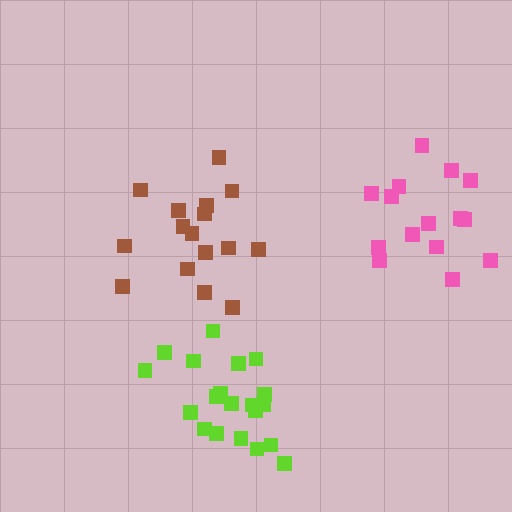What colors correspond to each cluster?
The clusters are colored: brown, lime, pink.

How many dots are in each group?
Group 1: 16 dots, Group 2: 20 dots, Group 3: 15 dots (51 total).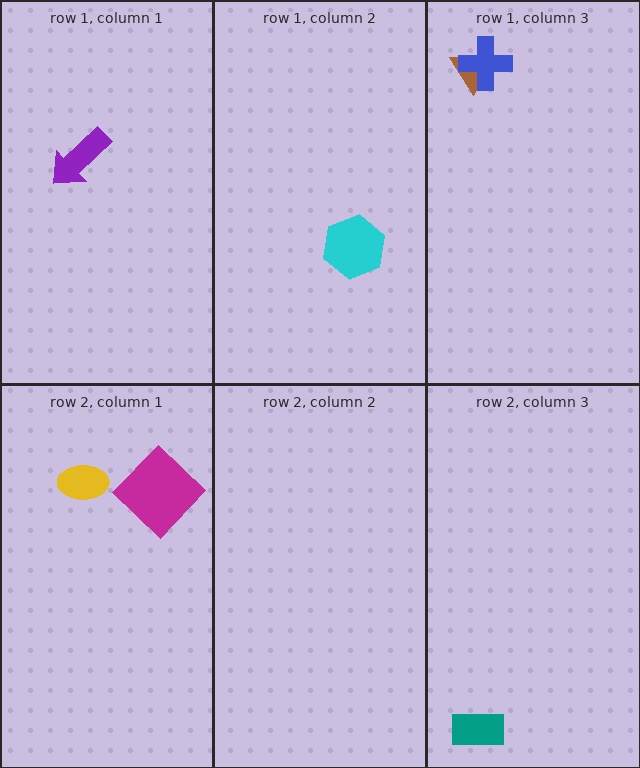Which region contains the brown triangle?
The row 1, column 3 region.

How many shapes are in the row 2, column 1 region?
2.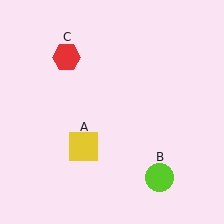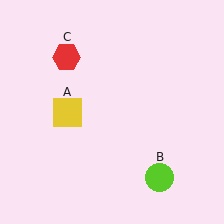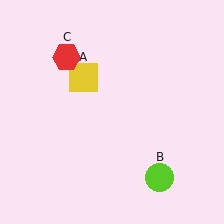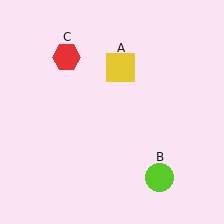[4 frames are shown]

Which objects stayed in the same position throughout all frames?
Lime circle (object B) and red hexagon (object C) remained stationary.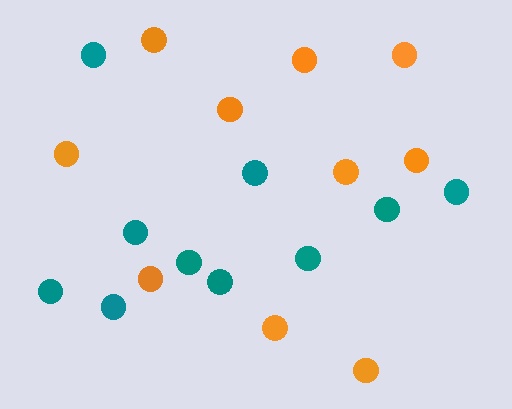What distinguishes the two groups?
There are 2 groups: one group of teal circles (10) and one group of orange circles (10).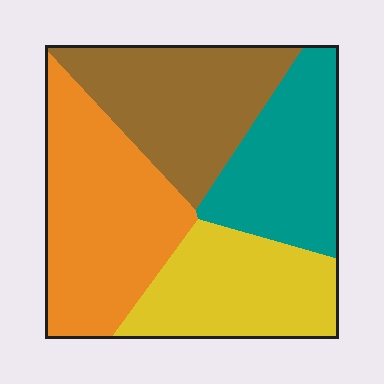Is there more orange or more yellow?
Orange.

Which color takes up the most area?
Orange, at roughly 30%.